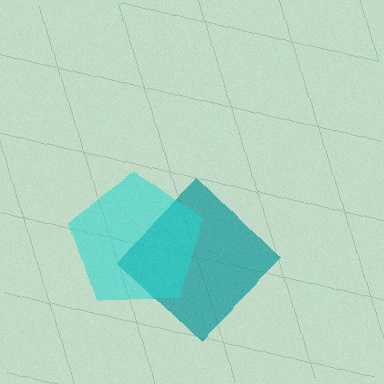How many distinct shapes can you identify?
There are 2 distinct shapes: a teal diamond, a cyan pentagon.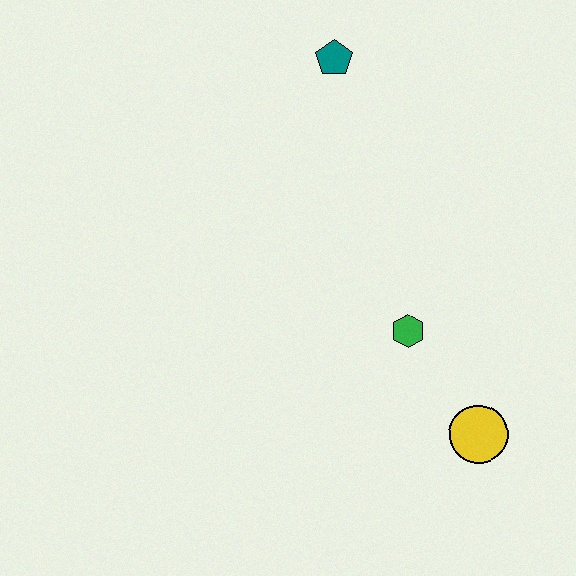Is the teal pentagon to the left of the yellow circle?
Yes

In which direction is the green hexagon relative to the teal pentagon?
The green hexagon is below the teal pentagon.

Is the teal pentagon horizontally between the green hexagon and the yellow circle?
No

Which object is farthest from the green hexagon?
The teal pentagon is farthest from the green hexagon.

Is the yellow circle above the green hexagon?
No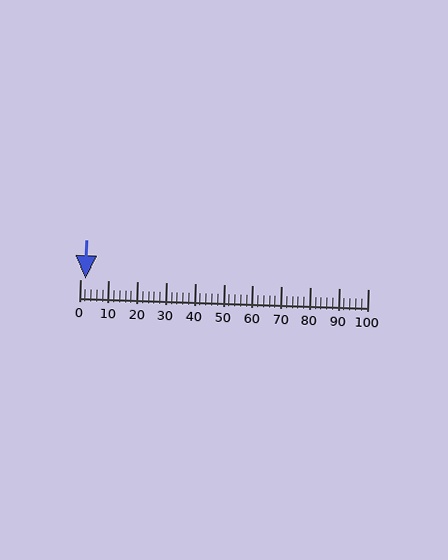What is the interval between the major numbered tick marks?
The major tick marks are spaced 10 units apart.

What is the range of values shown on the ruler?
The ruler shows values from 0 to 100.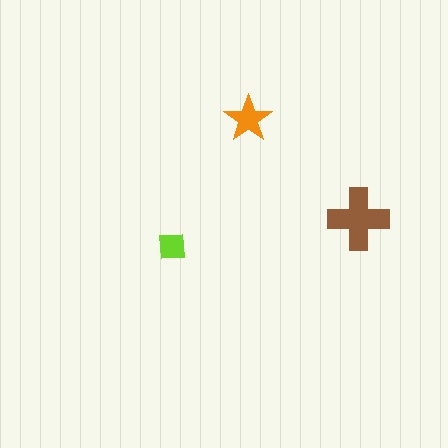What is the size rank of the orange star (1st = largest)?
2nd.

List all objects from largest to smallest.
The brown cross, the orange star, the lime square.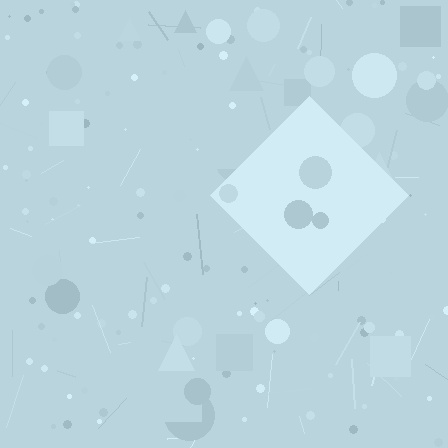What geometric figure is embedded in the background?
A diamond is embedded in the background.